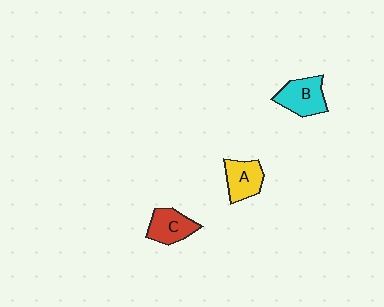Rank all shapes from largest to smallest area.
From largest to smallest: B (cyan), C (red), A (yellow).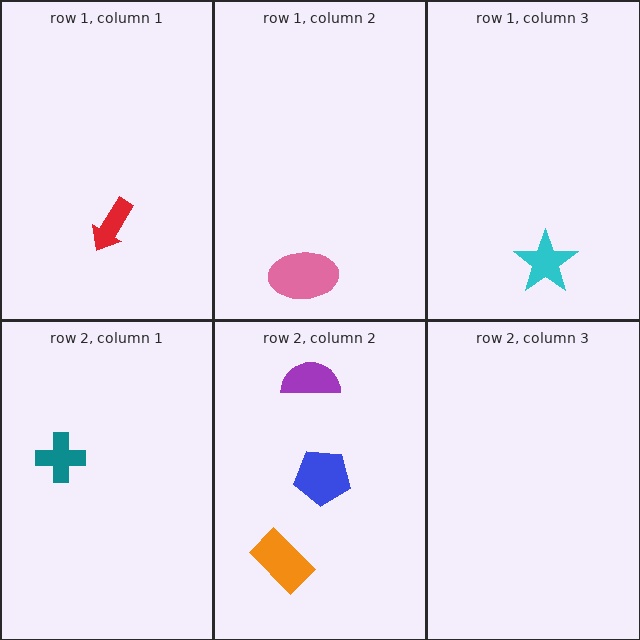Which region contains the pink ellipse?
The row 1, column 2 region.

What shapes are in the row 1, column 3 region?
The cyan star.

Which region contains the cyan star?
The row 1, column 3 region.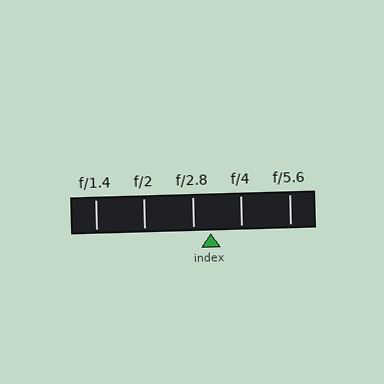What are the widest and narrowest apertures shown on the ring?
The widest aperture shown is f/1.4 and the narrowest is f/5.6.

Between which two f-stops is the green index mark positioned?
The index mark is between f/2.8 and f/4.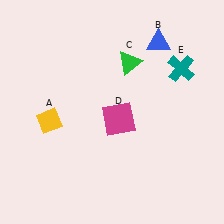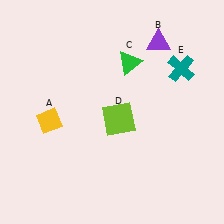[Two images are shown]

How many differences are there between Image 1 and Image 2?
There are 2 differences between the two images.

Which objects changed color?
B changed from blue to purple. D changed from magenta to lime.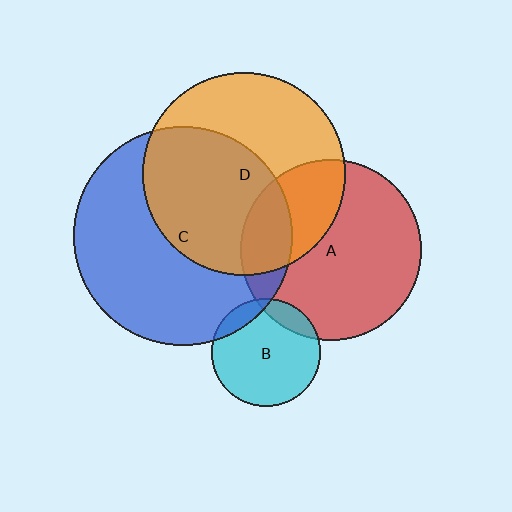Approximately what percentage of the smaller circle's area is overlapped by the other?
Approximately 55%.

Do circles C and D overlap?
Yes.